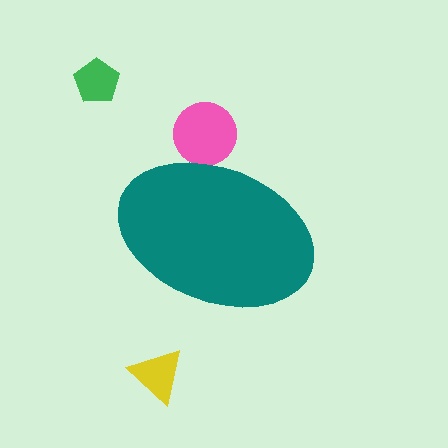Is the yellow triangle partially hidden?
No, the yellow triangle is fully visible.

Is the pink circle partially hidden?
Yes, the pink circle is partially hidden behind the teal ellipse.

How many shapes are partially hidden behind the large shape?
1 shape is partially hidden.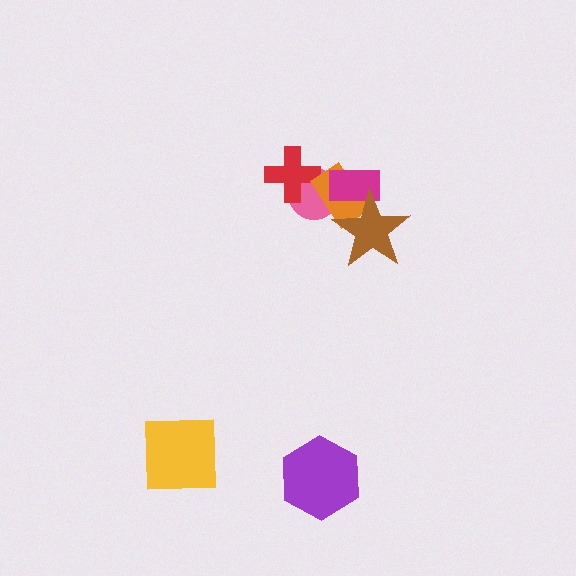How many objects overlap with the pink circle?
3 objects overlap with the pink circle.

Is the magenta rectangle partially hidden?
Yes, it is partially covered by another shape.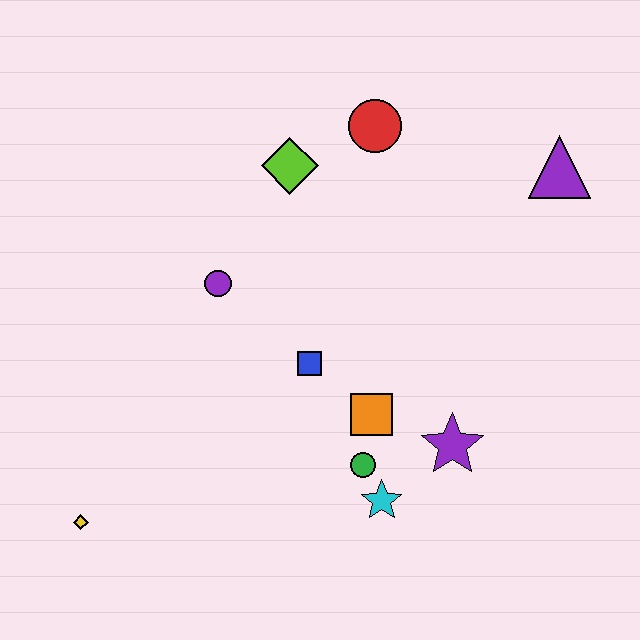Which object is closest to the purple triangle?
The red circle is closest to the purple triangle.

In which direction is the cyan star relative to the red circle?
The cyan star is below the red circle.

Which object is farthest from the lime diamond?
The yellow diamond is farthest from the lime diamond.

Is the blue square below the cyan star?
No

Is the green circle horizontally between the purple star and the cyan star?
No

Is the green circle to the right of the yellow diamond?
Yes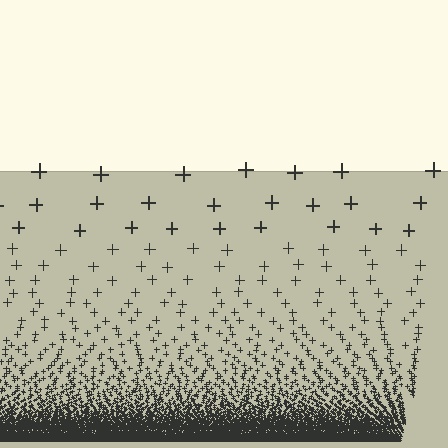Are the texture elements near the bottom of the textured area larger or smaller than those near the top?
Smaller. The gradient is inverted — elements near the bottom are smaller and denser.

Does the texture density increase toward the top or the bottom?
Density increases toward the bottom.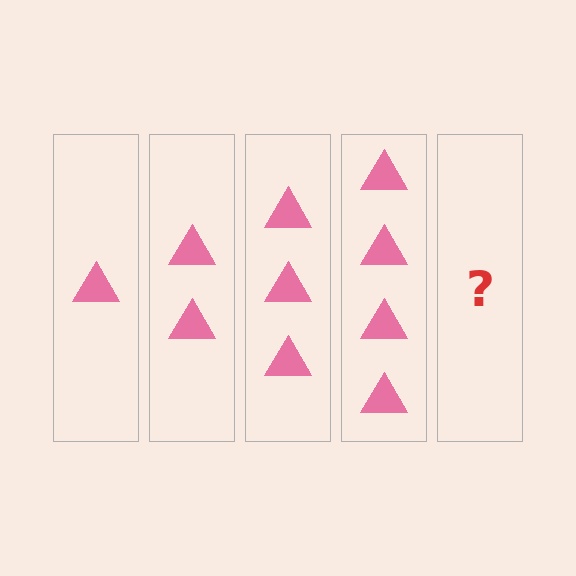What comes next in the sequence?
The next element should be 5 triangles.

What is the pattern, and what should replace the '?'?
The pattern is that each step adds one more triangle. The '?' should be 5 triangles.